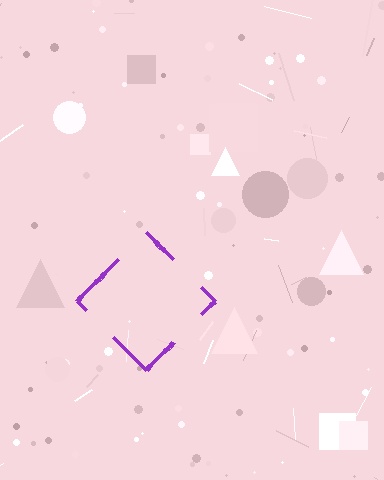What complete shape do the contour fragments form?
The contour fragments form a diamond.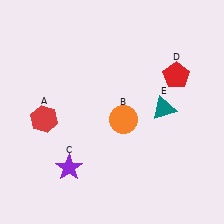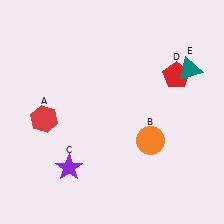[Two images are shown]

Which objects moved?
The objects that moved are: the orange circle (B), the teal triangle (E).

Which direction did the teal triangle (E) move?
The teal triangle (E) moved up.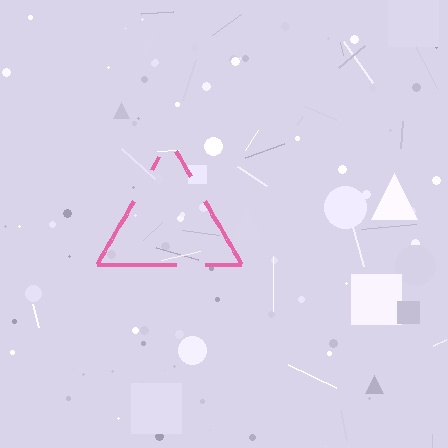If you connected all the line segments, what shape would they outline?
They would outline a triangle.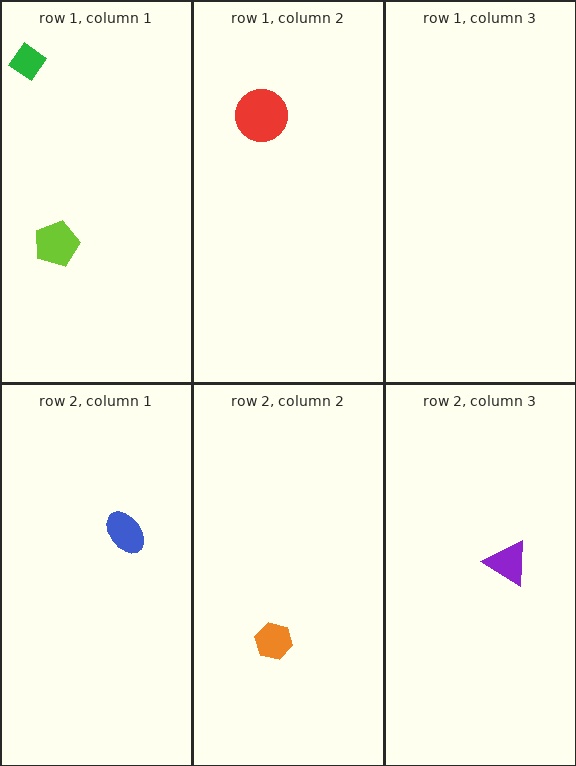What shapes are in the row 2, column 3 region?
The purple triangle.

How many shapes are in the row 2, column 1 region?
1.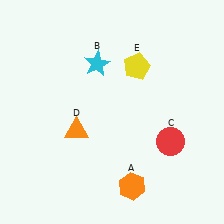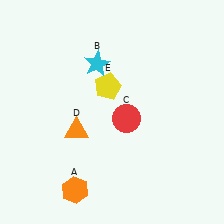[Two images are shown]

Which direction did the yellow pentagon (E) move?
The yellow pentagon (E) moved left.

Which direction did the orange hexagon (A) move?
The orange hexagon (A) moved left.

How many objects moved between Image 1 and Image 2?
3 objects moved between the two images.